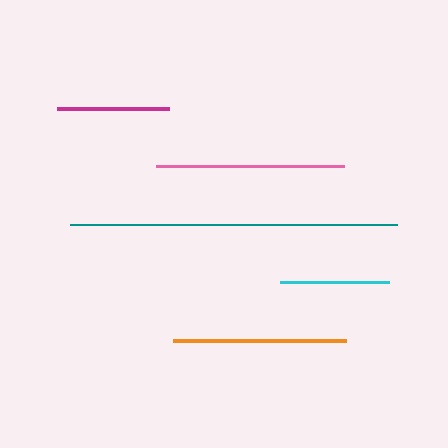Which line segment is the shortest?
The cyan line is the shortest at approximately 109 pixels.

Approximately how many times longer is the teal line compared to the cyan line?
The teal line is approximately 3.0 times the length of the cyan line.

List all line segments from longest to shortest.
From longest to shortest: teal, pink, orange, magenta, cyan.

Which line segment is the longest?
The teal line is the longest at approximately 326 pixels.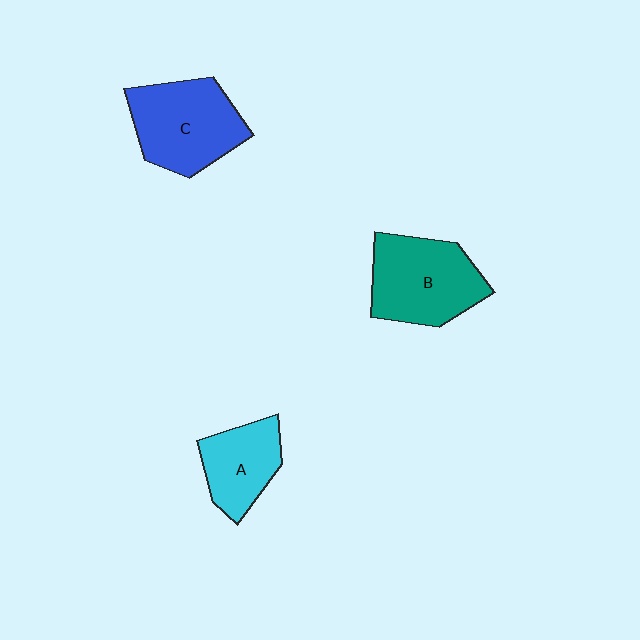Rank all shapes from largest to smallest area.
From largest to smallest: C (blue), B (teal), A (cyan).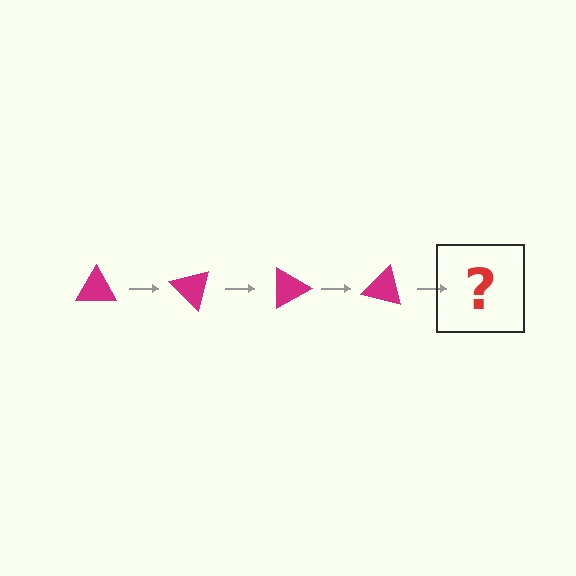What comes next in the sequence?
The next element should be a magenta triangle rotated 180 degrees.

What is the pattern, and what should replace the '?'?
The pattern is that the triangle rotates 45 degrees each step. The '?' should be a magenta triangle rotated 180 degrees.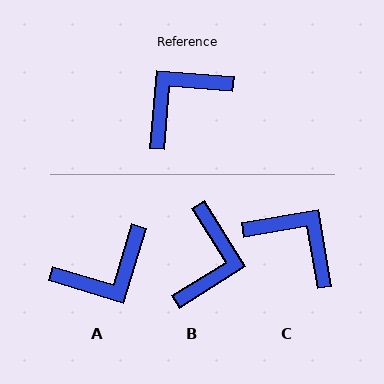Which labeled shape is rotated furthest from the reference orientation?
A, about 168 degrees away.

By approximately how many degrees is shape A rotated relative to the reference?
Approximately 168 degrees counter-clockwise.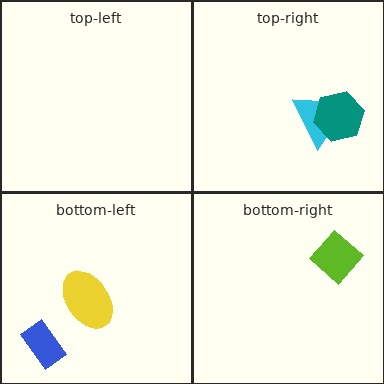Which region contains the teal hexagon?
The top-right region.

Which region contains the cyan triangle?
The top-right region.